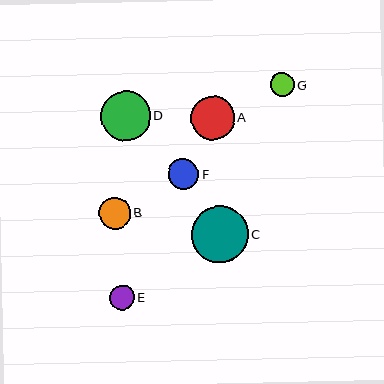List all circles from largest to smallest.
From largest to smallest: C, D, A, B, F, E, G.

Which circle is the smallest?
Circle G is the smallest with a size of approximately 24 pixels.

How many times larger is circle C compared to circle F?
Circle C is approximately 1.8 times the size of circle F.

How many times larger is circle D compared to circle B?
Circle D is approximately 1.6 times the size of circle B.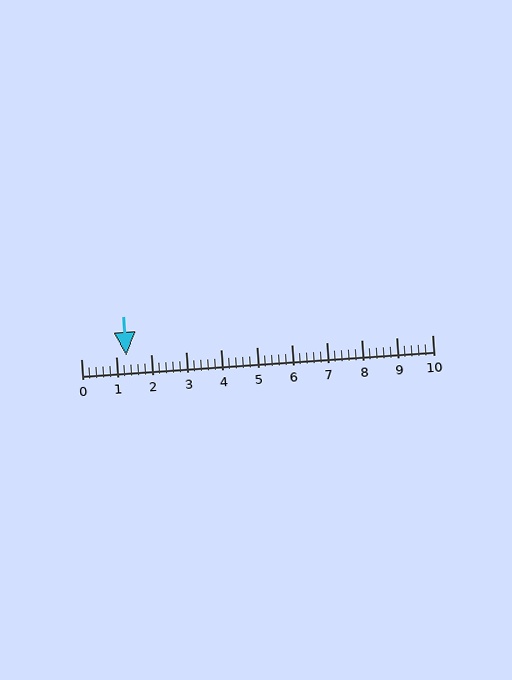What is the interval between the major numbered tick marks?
The major tick marks are spaced 1 units apart.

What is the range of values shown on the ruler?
The ruler shows values from 0 to 10.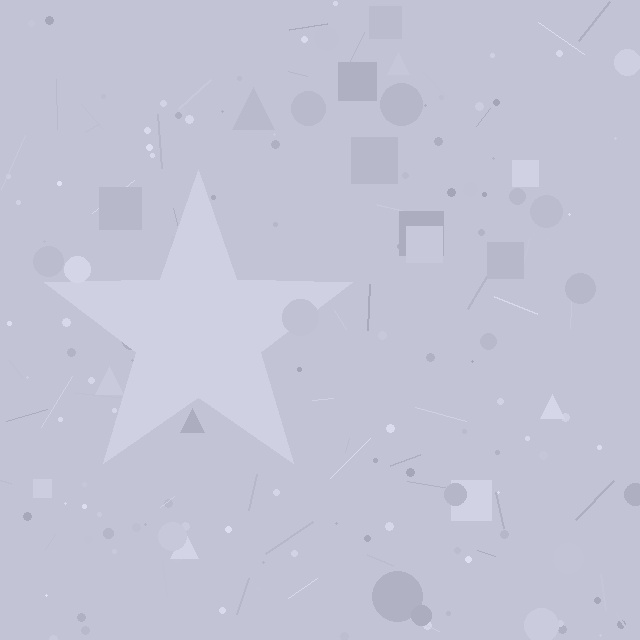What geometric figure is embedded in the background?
A star is embedded in the background.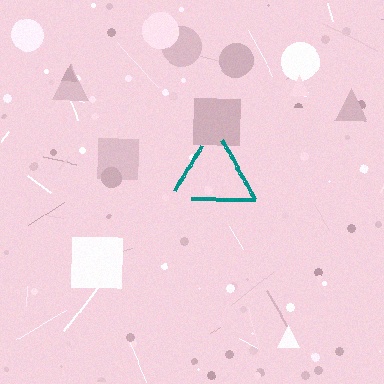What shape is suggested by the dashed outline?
The dashed outline suggests a triangle.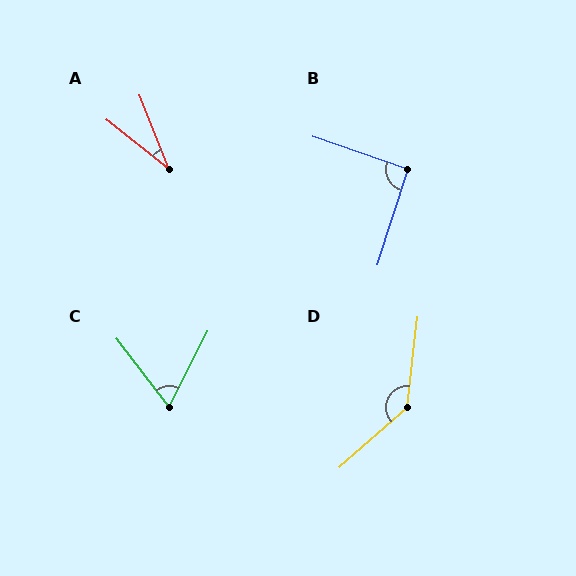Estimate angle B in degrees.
Approximately 91 degrees.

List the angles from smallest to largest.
A (30°), C (64°), B (91°), D (138°).